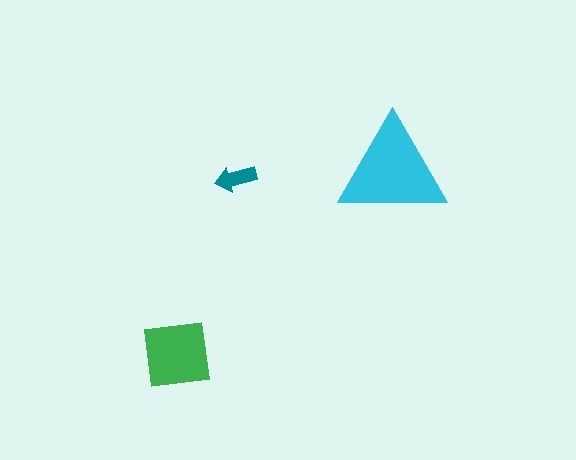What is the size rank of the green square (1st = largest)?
2nd.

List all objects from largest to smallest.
The cyan triangle, the green square, the teal arrow.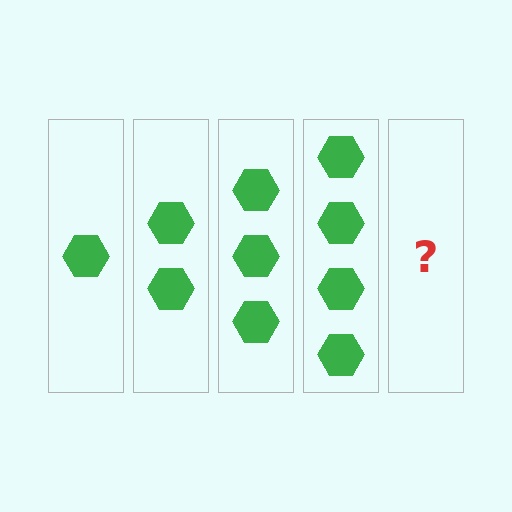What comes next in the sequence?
The next element should be 5 hexagons.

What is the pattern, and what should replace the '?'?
The pattern is that each step adds one more hexagon. The '?' should be 5 hexagons.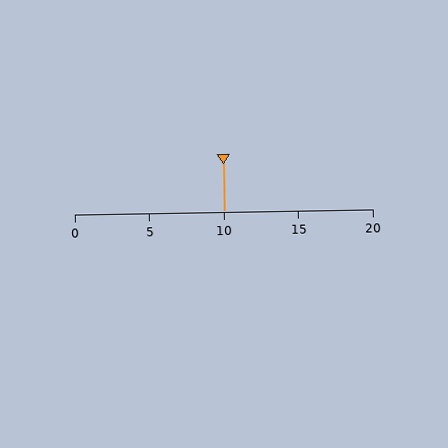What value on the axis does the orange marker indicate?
The marker indicates approximately 10.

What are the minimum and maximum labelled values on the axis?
The axis runs from 0 to 20.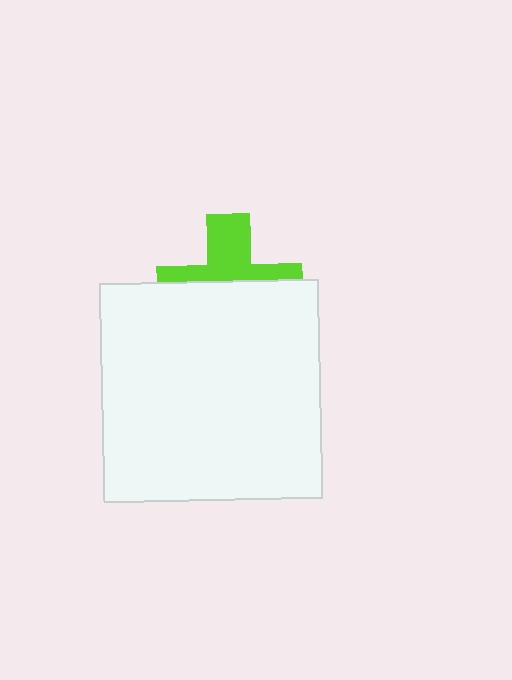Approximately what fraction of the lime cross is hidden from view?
Roughly 58% of the lime cross is hidden behind the white square.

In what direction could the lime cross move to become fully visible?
The lime cross could move up. That would shift it out from behind the white square entirely.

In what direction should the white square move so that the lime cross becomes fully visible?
The white square should move down. That is the shortest direction to clear the overlap and leave the lime cross fully visible.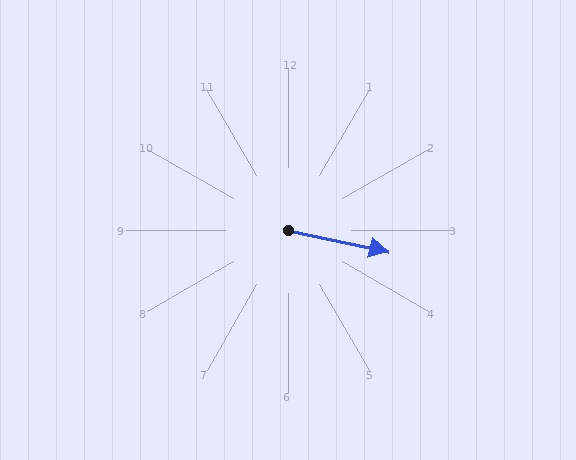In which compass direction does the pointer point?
East.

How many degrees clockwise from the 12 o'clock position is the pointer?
Approximately 102 degrees.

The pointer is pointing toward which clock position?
Roughly 3 o'clock.